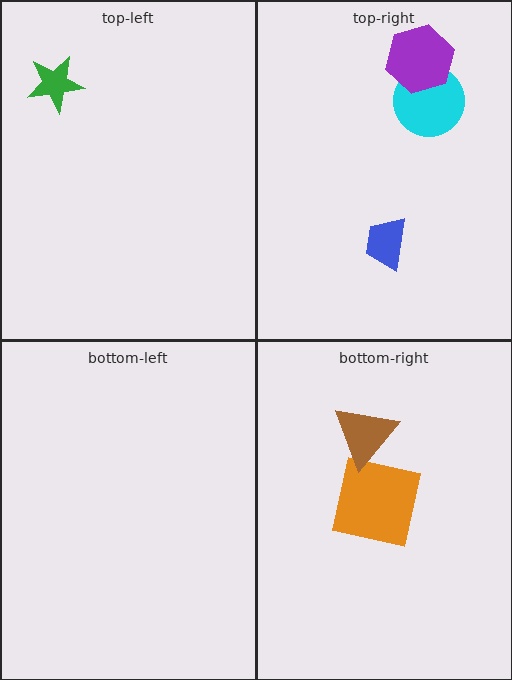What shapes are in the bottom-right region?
The orange square, the brown triangle.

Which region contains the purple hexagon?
The top-right region.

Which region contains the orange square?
The bottom-right region.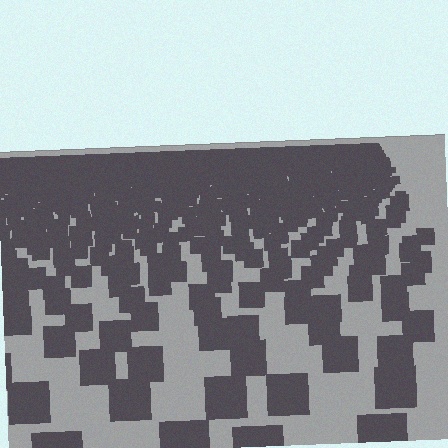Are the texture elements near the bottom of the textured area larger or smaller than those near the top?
Larger. Near the bottom, elements are closer to the viewer and appear at a bigger on-screen size.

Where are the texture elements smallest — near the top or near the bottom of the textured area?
Near the top.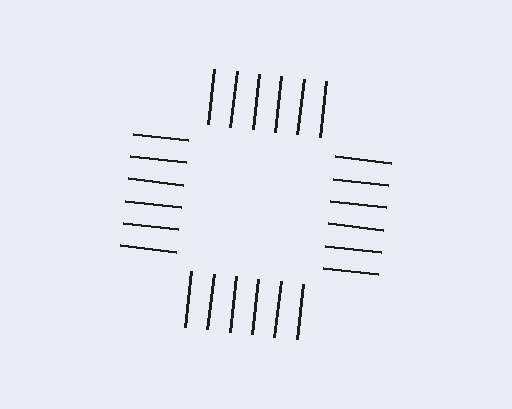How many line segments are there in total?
24 — 6 along each of the 4 edges.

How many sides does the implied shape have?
4 sides — the line-ends trace a square.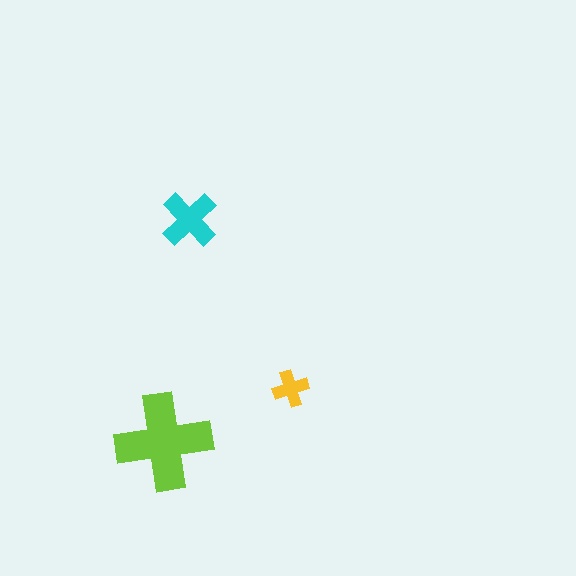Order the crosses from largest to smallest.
the lime one, the cyan one, the yellow one.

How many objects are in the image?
There are 3 objects in the image.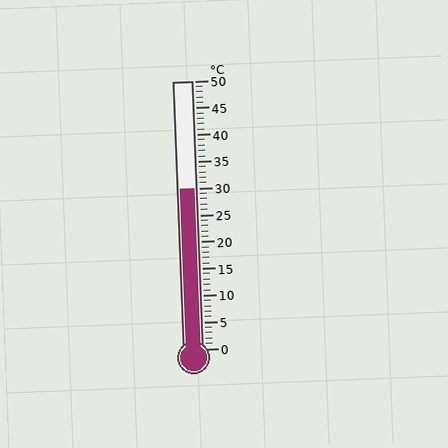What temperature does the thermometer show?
The thermometer shows approximately 30°C.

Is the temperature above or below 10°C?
The temperature is above 10°C.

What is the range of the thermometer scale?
The thermometer scale ranges from 0°C to 50°C.